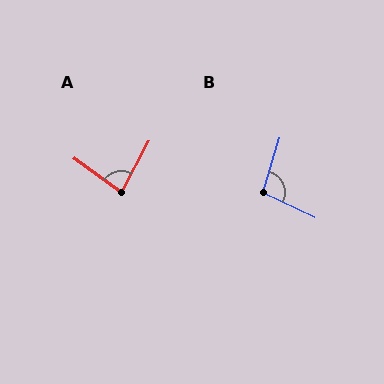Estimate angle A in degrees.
Approximately 83 degrees.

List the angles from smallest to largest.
A (83°), B (99°).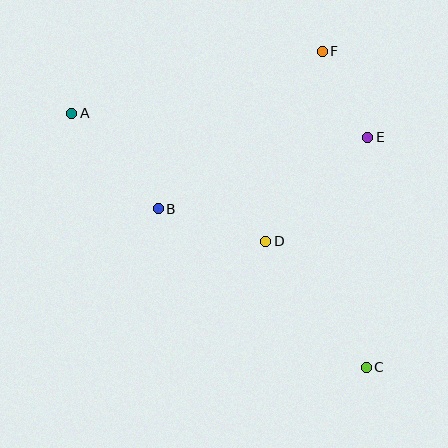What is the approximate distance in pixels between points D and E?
The distance between D and E is approximately 146 pixels.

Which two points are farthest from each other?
Points A and C are farthest from each other.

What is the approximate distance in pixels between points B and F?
The distance between B and F is approximately 227 pixels.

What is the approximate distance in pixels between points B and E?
The distance between B and E is approximately 221 pixels.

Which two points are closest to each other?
Points E and F are closest to each other.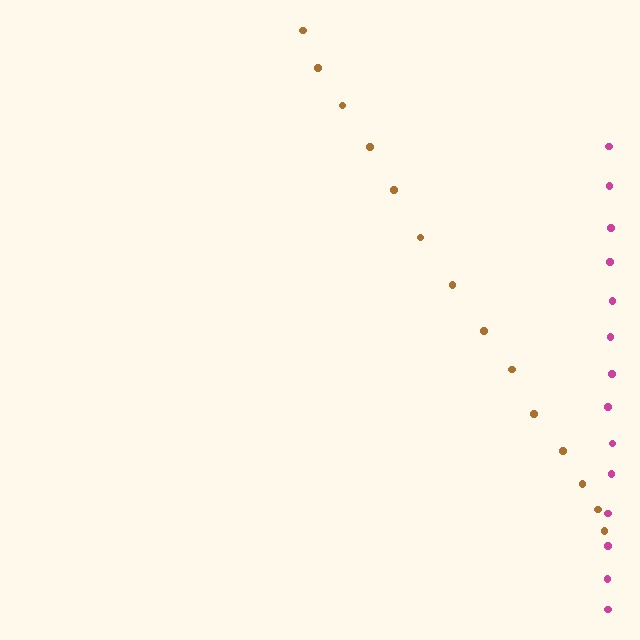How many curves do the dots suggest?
There are 2 distinct paths.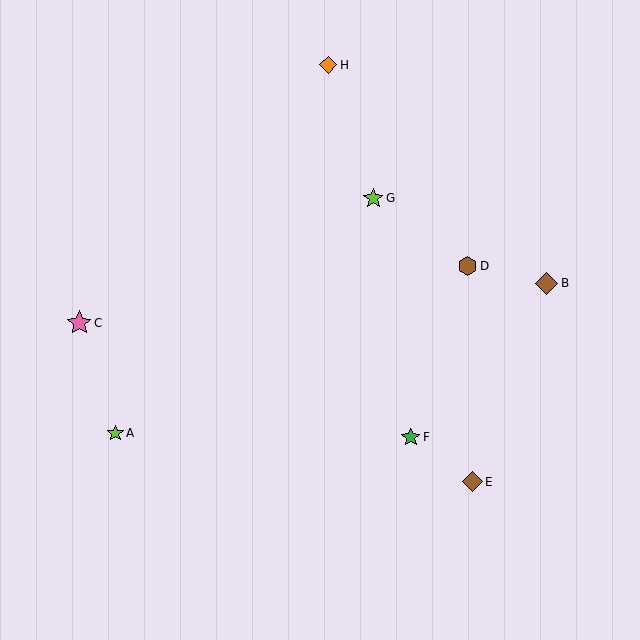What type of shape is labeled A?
Shape A is a lime star.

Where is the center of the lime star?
The center of the lime star is at (373, 198).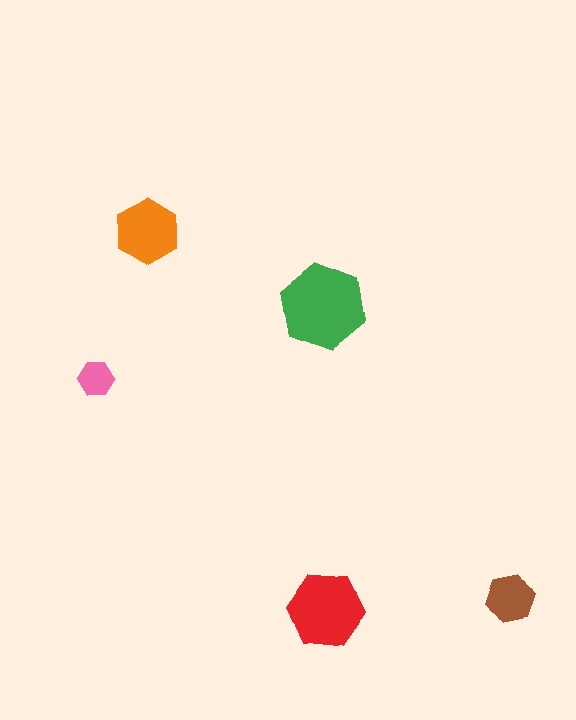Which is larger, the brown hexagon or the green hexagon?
The green one.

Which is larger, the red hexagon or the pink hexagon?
The red one.